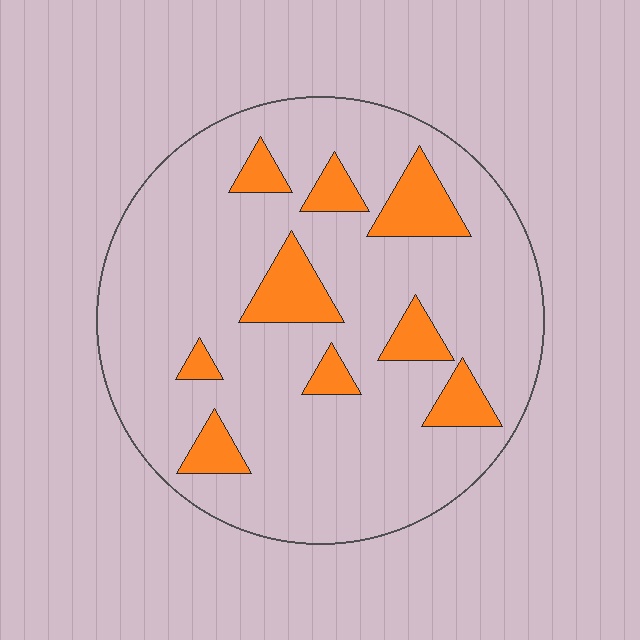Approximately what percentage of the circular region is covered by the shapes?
Approximately 15%.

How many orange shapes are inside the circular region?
9.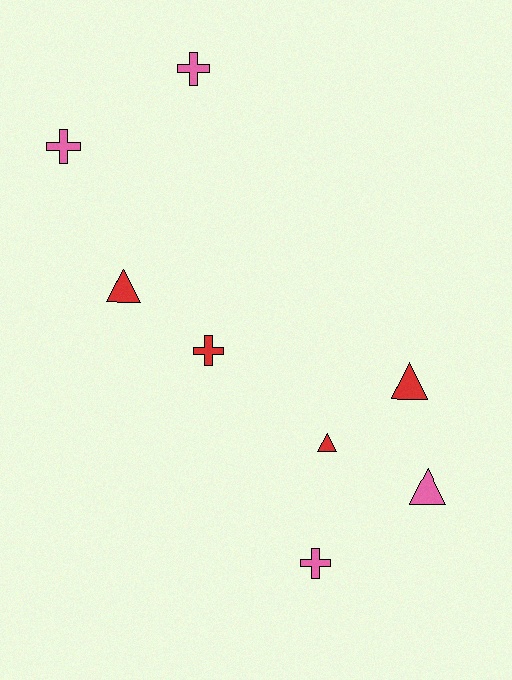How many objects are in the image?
There are 8 objects.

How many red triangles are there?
There are 3 red triangles.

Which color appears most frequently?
Pink, with 4 objects.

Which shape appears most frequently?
Triangle, with 4 objects.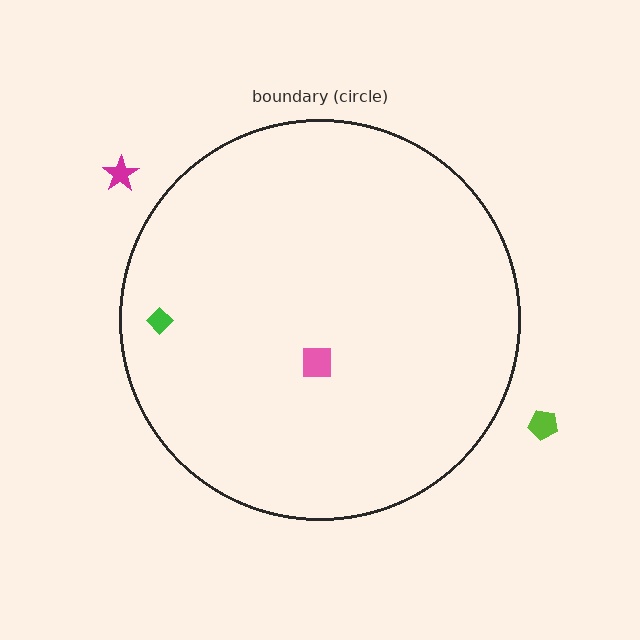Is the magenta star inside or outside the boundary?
Outside.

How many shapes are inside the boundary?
2 inside, 2 outside.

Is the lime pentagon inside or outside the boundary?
Outside.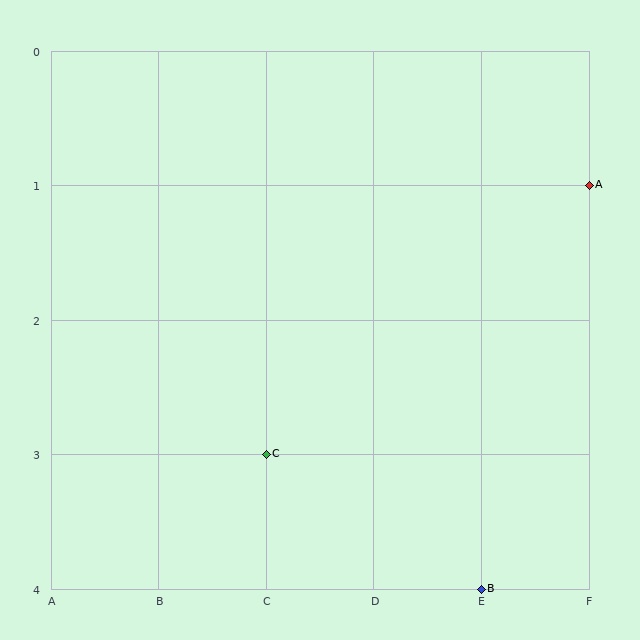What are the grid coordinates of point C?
Point C is at grid coordinates (C, 3).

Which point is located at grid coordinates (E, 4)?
Point B is at (E, 4).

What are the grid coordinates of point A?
Point A is at grid coordinates (F, 1).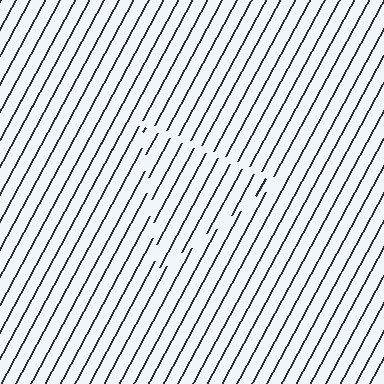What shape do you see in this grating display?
An illusory triangle. The interior of the shape contains the same grating, shifted by half a period — the contour is defined by the phase discontinuity where line-ends from the inner and outer gratings abut.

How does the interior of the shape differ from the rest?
The interior of the shape contains the same grating, shifted by half a period — the contour is defined by the phase discontinuity where line-ends from the inner and outer gratings abut.